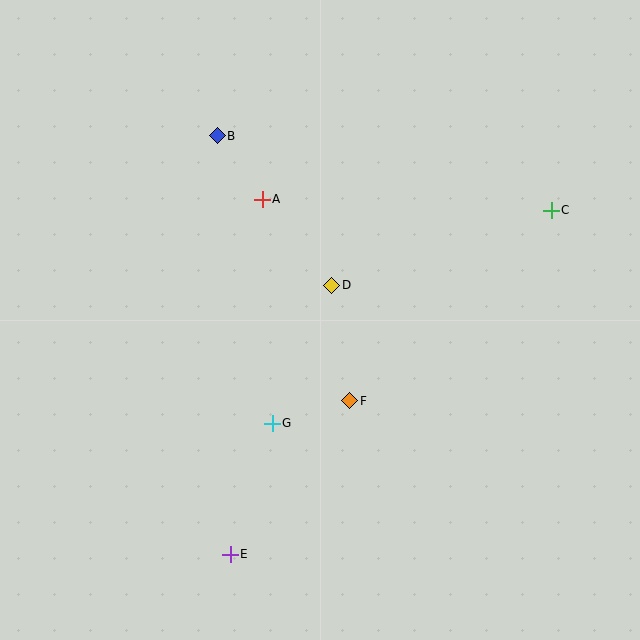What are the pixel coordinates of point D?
Point D is at (331, 285).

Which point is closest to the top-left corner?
Point B is closest to the top-left corner.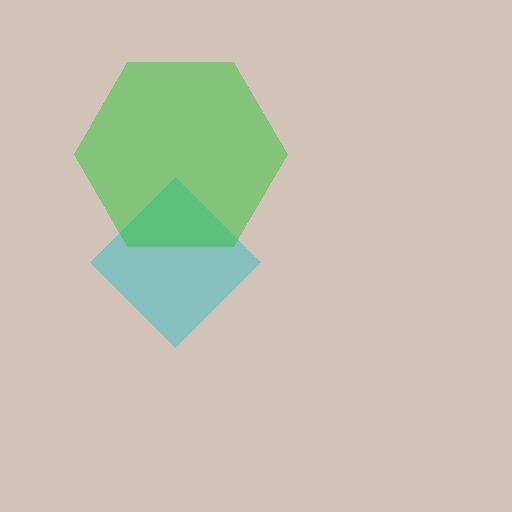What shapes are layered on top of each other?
The layered shapes are: a cyan diamond, a green hexagon.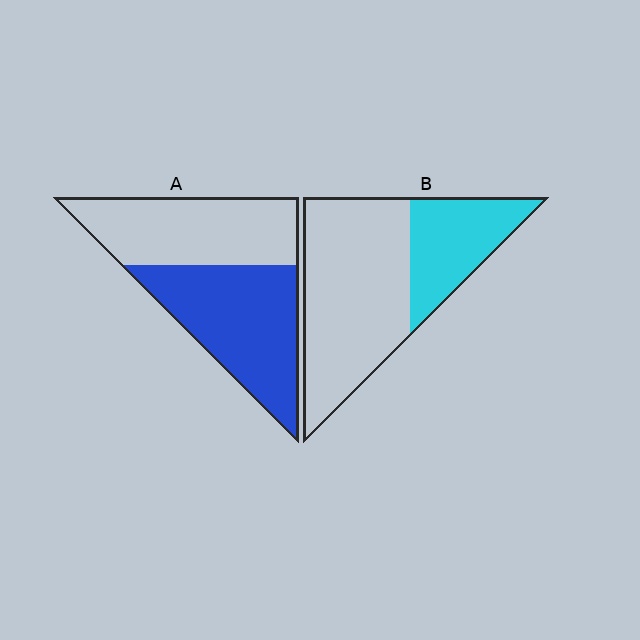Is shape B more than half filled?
No.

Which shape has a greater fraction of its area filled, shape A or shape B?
Shape A.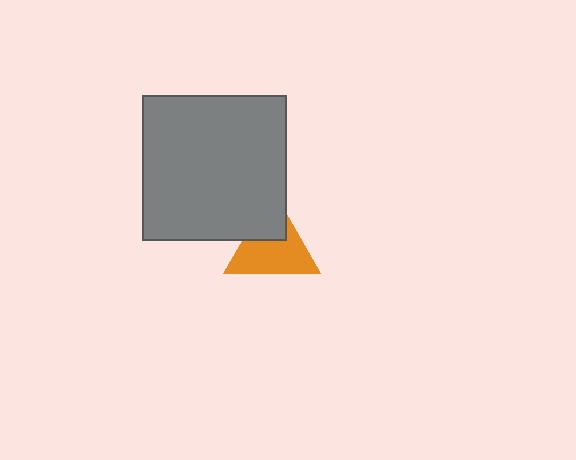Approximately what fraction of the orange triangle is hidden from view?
Roughly 34% of the orange triangle is hidden behind the gray square.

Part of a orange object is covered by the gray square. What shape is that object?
It is a triangle.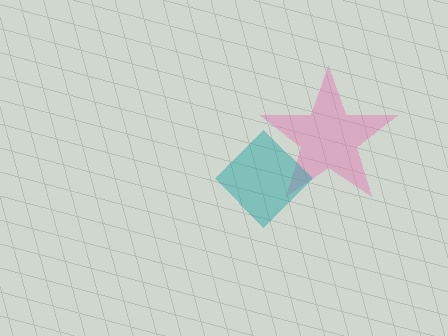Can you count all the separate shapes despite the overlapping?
Yes, there are 2 separate shapes.